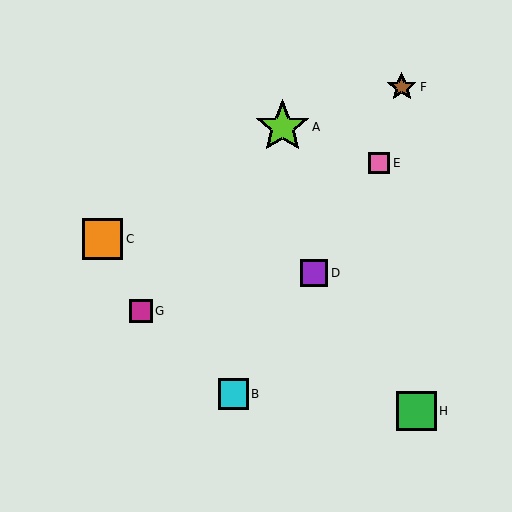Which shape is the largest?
The lime star (labeled A) is the largest.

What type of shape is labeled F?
Shape F is a brown star.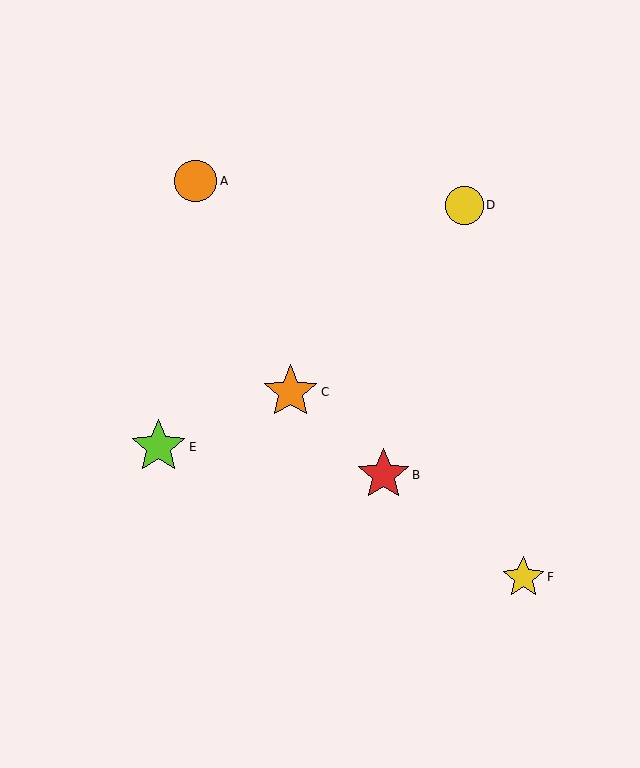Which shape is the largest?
The lime star (labeled E) is the largest.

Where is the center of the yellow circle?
The center of the yellow circle is at (464, 205).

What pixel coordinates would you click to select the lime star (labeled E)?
Click at (158, 447) to select the lime star E.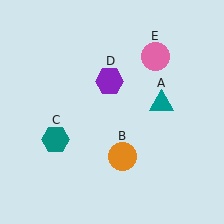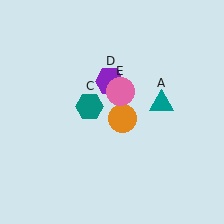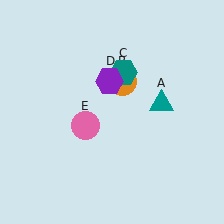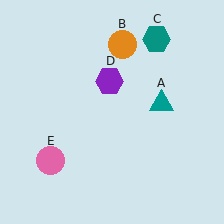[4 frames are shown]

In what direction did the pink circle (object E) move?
The pink circle (object E) moved down and to the left.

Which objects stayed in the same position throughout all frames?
Teal triangle (object A) and purple hexagon (object D) remained stationary.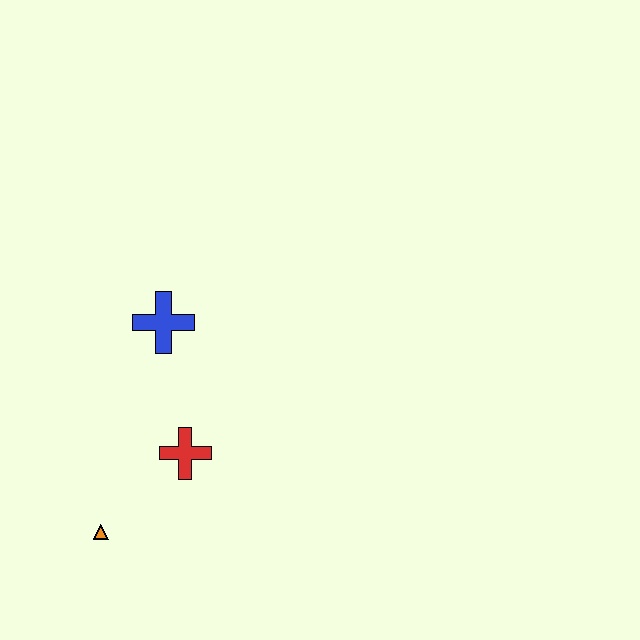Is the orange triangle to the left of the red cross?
Yes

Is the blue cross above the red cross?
Yes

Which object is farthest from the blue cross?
The orange triangle is farthest from the blue cross.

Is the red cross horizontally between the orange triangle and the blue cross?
No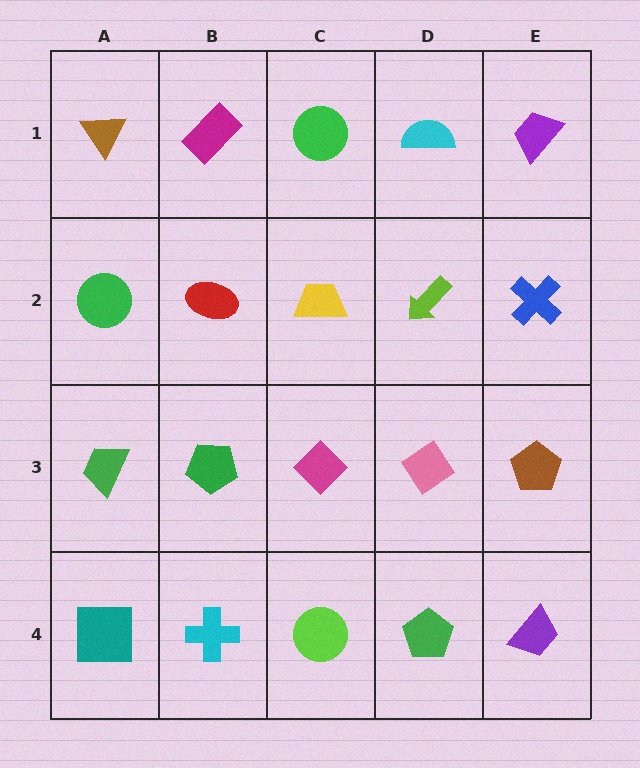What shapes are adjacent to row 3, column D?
A lime arrow (row 2, column D), a green pentagon (row 4, column D), a magenta diamond (row 3, column C), a brown pentagon (row 3, column E).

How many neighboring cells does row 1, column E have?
2.